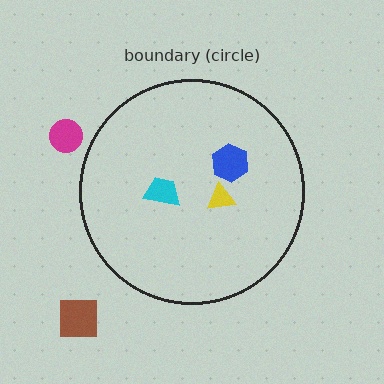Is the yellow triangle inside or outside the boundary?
Inside.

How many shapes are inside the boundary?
3 inside, 2 outside.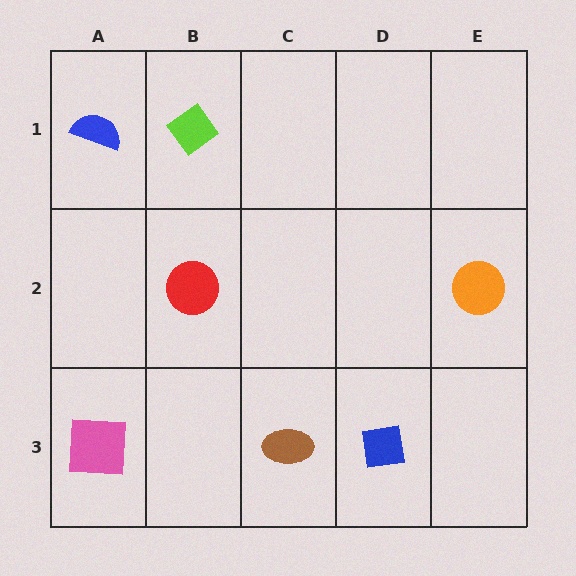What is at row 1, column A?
A blue semicircle.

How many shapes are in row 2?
2 shapes.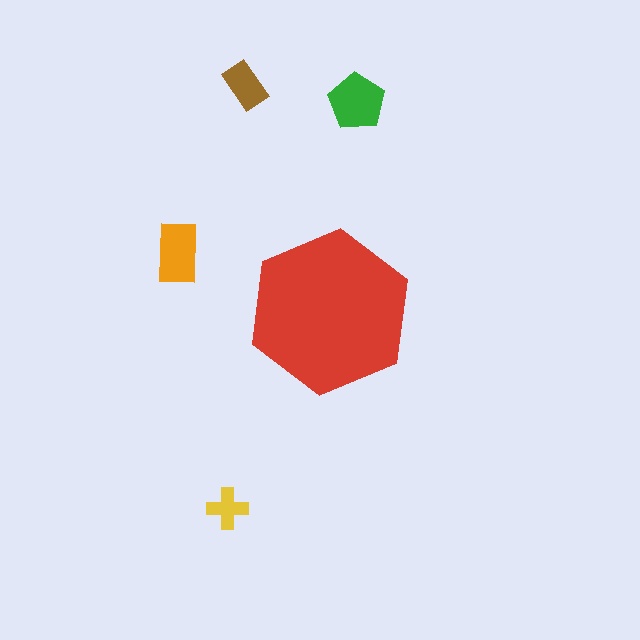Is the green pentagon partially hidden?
No, the green pentagon is fully visible.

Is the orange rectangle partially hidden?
No, the orange rectangle is fully visible.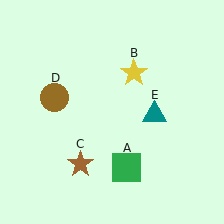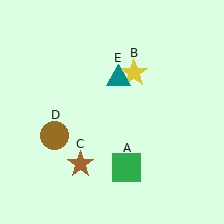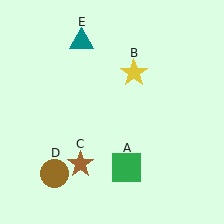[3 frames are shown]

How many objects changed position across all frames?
2 objects changed position: brown circle (object D), teal triangle (object E).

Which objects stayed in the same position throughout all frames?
Green square (object A) and yellow star (object B) and brown star (object C) remained stationary.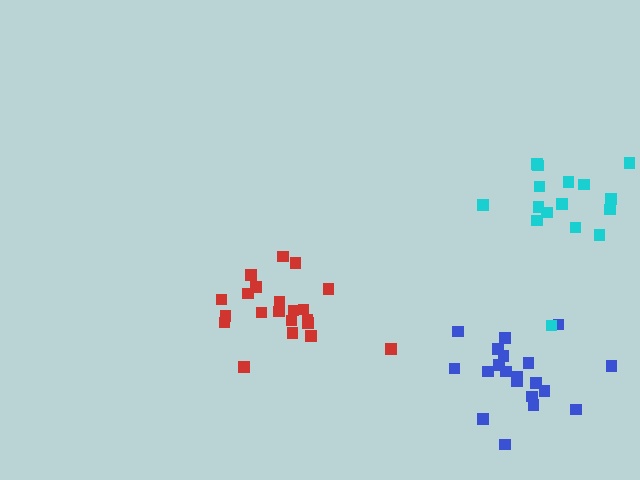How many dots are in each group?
Group 1: 21 dots, Group 2: 20 dots, Group 3: 16 dots (57 total).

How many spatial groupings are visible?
There are 3 spatial groupings.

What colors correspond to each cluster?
The clusters are colored: red, blue, cyan.